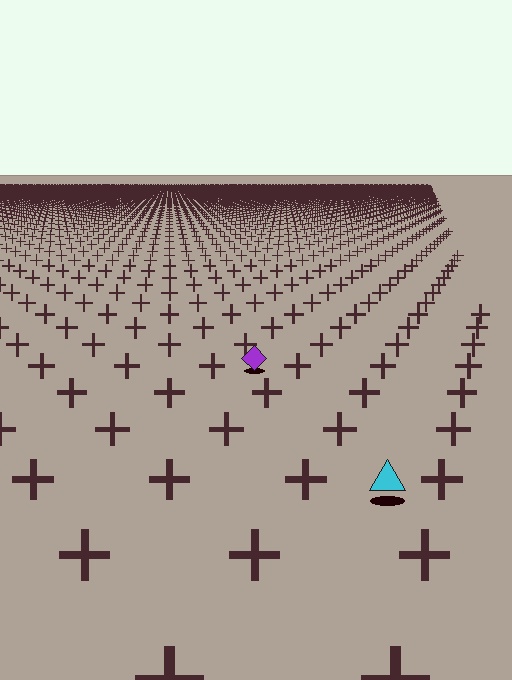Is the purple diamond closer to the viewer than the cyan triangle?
No. The cyan triangle is closer — you can tell from the texture gradient: the ground texture is coarser near it.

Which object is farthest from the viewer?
The purple diamond is farthest from the viewer. It appears smaller and the ground texture around it is denser.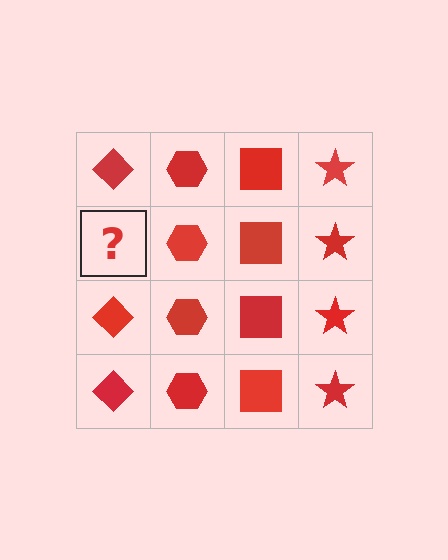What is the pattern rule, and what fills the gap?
The rule is that each column has a consistent shape. The gap should be filled with a red diamond.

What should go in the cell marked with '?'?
The missing cell should contain a red diamond.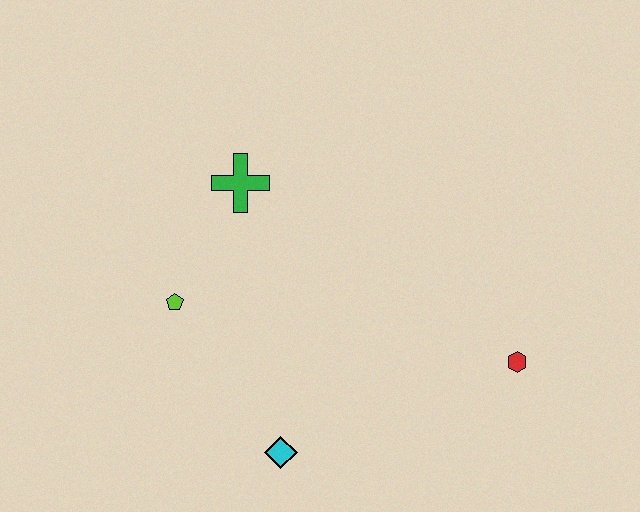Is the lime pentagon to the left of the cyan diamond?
Yes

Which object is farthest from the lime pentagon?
The red hexagon is farthest from the lime pentagon.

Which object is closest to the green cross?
The lime pentagon is closest to the green cross.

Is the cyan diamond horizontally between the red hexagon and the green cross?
Yes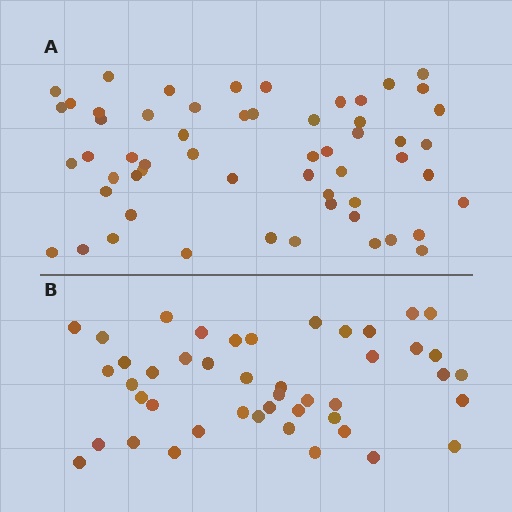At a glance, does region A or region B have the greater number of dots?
Region A (the top region) has more dots.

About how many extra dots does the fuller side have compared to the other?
Region A has roughly 12 or so more dots than region B.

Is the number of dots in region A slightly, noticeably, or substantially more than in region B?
Region A has noticeably more, but not dramatically so. The ratio is roughly 1.3 to 1.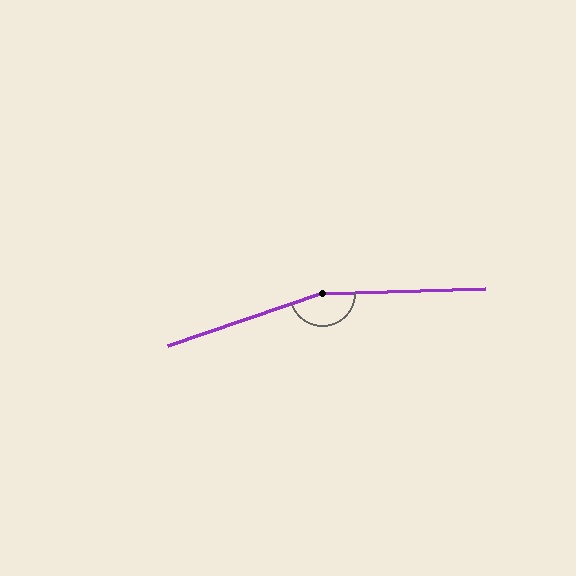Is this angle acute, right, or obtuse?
It is obtuse.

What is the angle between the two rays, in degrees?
Approximately 163 degrees.